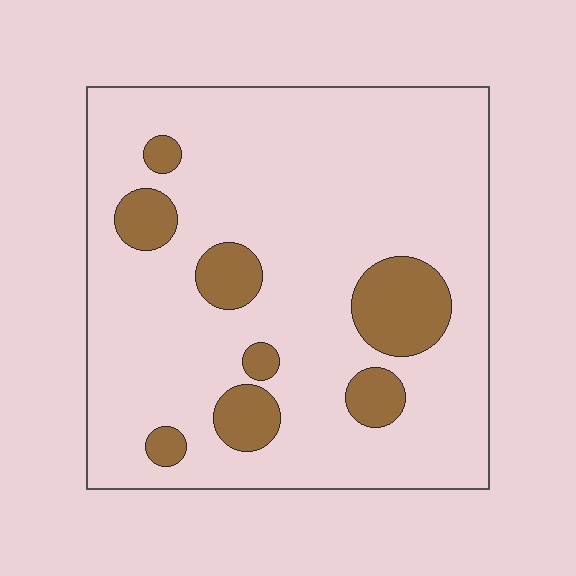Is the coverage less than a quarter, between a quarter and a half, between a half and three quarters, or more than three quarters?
Less than a quarter.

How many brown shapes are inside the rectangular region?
8.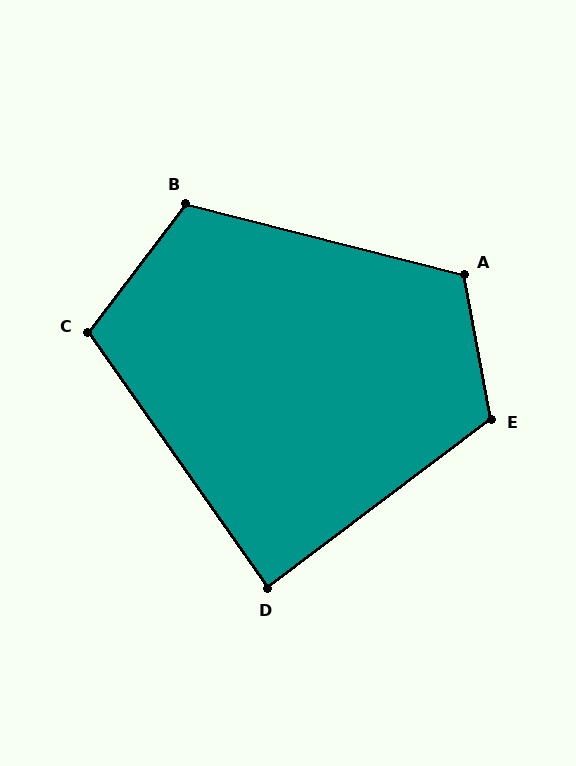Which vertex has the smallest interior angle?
D, at approximately 88 degrees.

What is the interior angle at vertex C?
Approximately 108 degrees (obtuse).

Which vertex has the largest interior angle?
E, at approximately 116 degrees.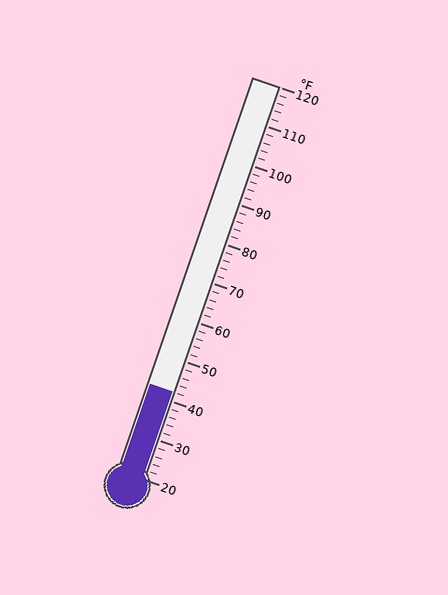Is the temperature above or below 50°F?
The temperature is below 50°F.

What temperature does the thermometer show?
The thermometer shows approximately 42°F.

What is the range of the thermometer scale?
The thermometer scale ranges from 20°F to 120°F.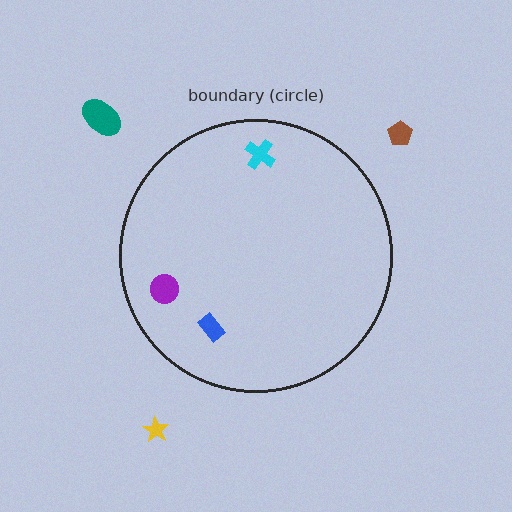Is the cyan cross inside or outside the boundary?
Inside.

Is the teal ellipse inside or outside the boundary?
Outside.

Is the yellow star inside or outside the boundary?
Outside.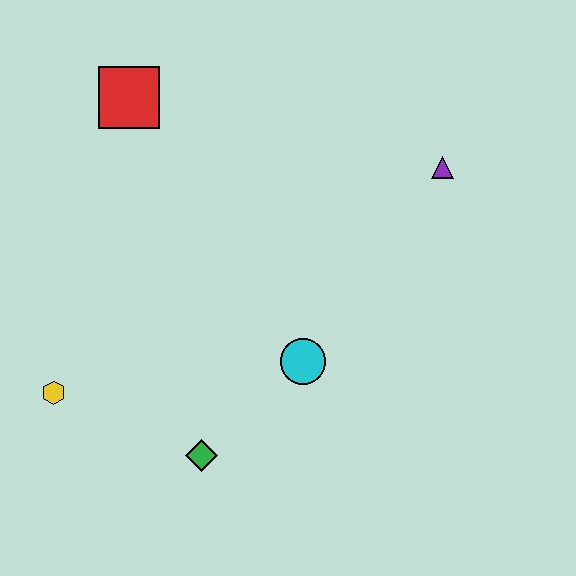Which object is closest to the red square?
The yellow hexagon is closest to the red square.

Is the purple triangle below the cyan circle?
No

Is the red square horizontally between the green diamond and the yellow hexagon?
Yes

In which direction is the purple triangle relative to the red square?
The purple triangle is to the right of the red square.